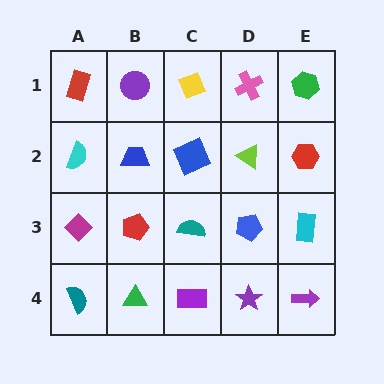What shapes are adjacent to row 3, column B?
A blue trapezoid (row 2, column B), a green triangle (row 4, column B), a magenta diamond (row 3, column A), a teal semicircle (row 3, column C).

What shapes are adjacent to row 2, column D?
A pink cross (row 1, column D), a blue pentagon (row 3, column D), a blue square (row 2, column C), a red hexagon (row 2, column E).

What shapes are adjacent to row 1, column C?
A blue square (row 2, column C), a purple circle (row 1, column B), a pink cross (row 1, column D).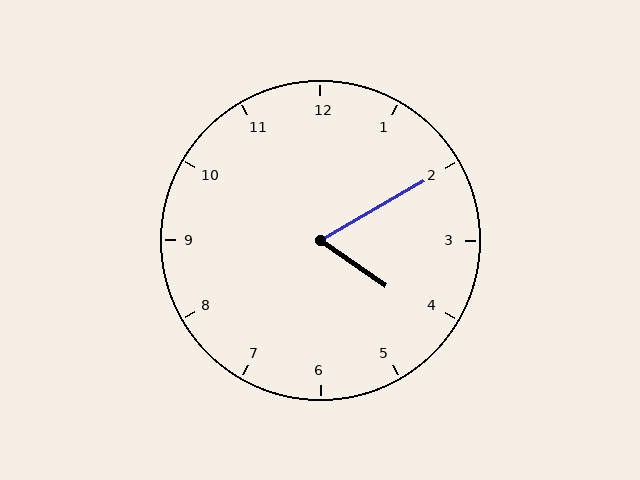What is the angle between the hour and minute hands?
Approximately 65 degrees.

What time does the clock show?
4:10.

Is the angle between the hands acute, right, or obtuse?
It is acute.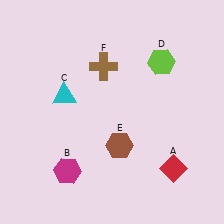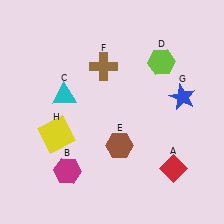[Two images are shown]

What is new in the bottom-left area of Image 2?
A yellow square (H) was added in the bottom-left area of Image 2.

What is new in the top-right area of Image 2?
A blue star (G) was added in the top-right area of Image 2.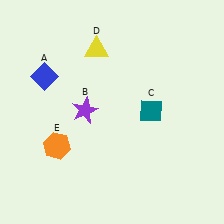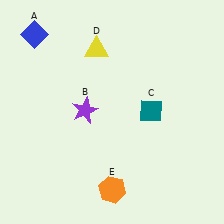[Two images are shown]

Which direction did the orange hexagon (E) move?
The orange hexagon (E) moved right.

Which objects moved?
The objects that moved are: the blue diamond (A), the orange hexagon (E).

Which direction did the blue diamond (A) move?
The blue diamond (A) moved up.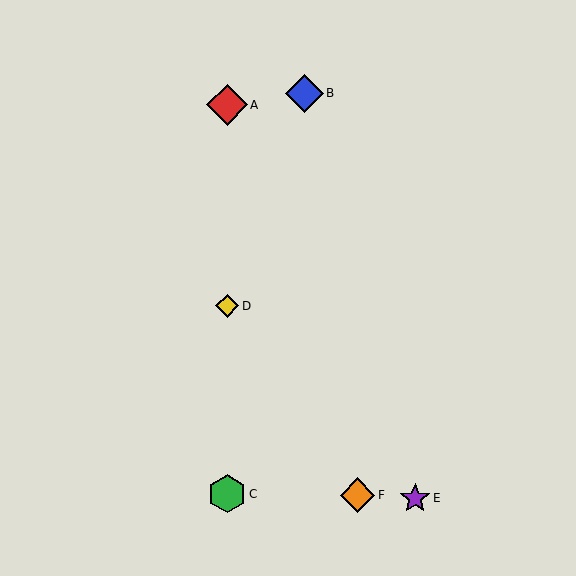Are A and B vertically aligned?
No, A is at x≈227 and B is at x≈304.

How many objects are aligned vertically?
3 objects (A, C, D) are aligned vertically.